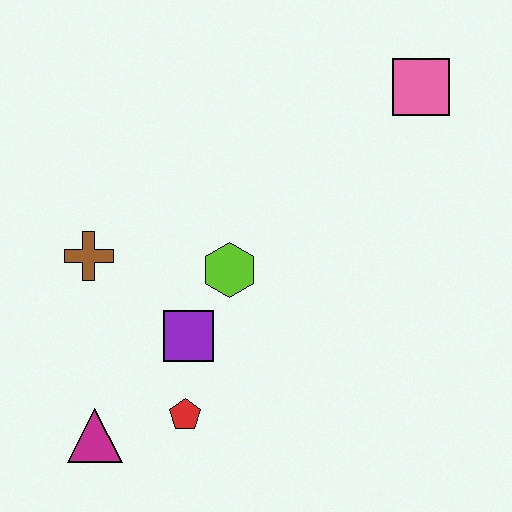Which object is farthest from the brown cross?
The pink square is farthest from the brown cross.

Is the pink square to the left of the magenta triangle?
No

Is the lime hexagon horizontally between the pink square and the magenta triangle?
Yes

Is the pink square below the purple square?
No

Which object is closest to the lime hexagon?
The purple square is closest to the lime hexagon.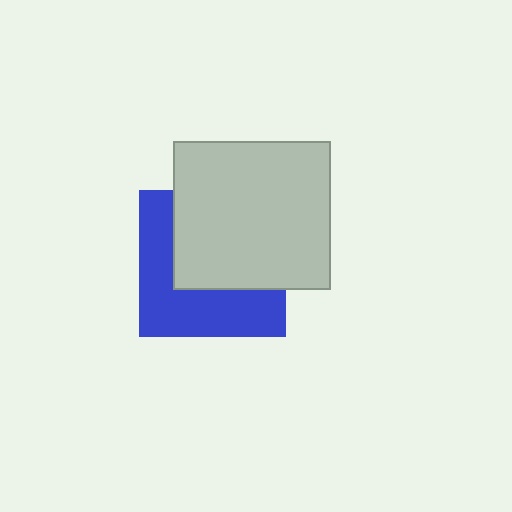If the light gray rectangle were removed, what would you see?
You would see the complete blue square.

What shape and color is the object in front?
The object in front is a light gray rectangle.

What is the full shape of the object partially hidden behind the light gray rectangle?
The partially hidden object is a blue square.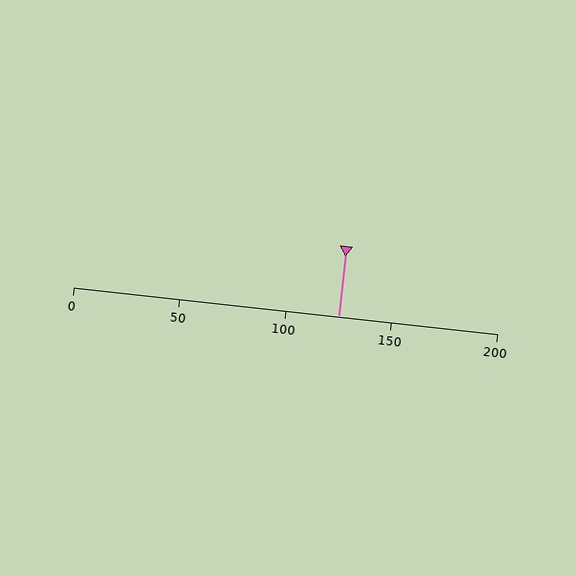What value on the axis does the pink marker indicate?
The marker indicates approximately 125.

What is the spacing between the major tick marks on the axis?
The major ticks are spaced 50 apart.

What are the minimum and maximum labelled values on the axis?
The axis runs from 0 to 200.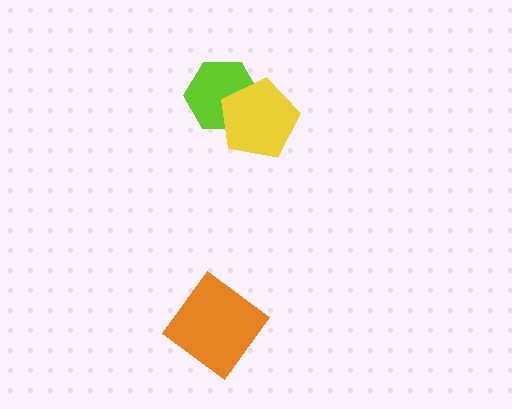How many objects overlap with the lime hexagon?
1 object overlaps with the lime hexagon.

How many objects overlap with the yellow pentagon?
1 object overlaps with the yellow pentagon.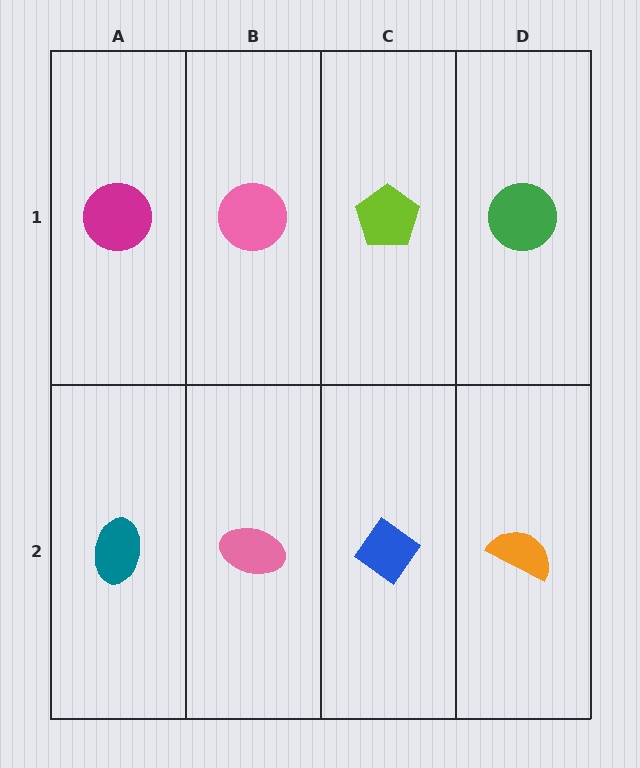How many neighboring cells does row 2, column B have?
3.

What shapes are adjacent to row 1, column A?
A teal ellipse (row 2, column A), a pink circle (row 1, column B).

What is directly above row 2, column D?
A green circle.